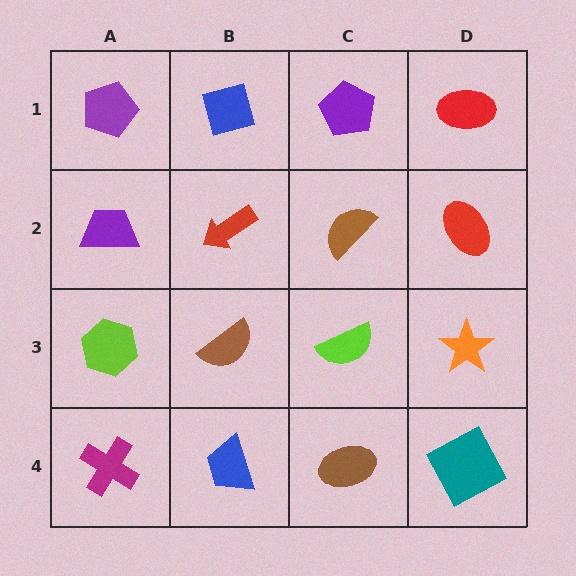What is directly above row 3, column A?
A purple trapezoid.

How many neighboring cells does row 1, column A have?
2.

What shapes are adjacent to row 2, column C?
A purple pentagon (row 1, column C), a lime semicircle (row 3, column C), a red arrow (row 2, column B), a red ellipse (row 2, column D).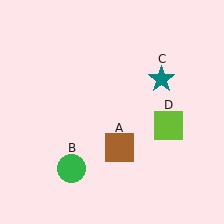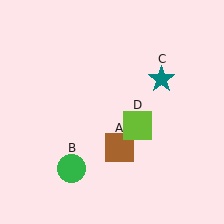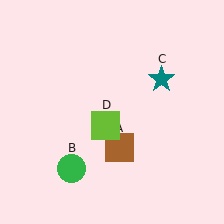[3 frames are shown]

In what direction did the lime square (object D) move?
The lime square (object D) moved left.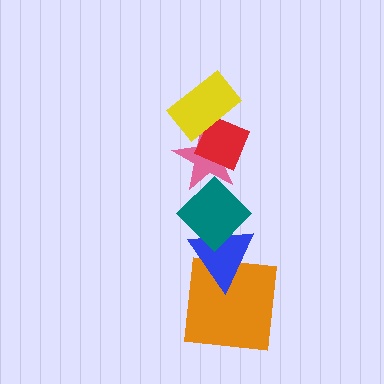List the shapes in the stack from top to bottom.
From top to bottom: the yellow rectangle, the red diamond, the pink star, the teal diamond, the blue triangle, the orange square.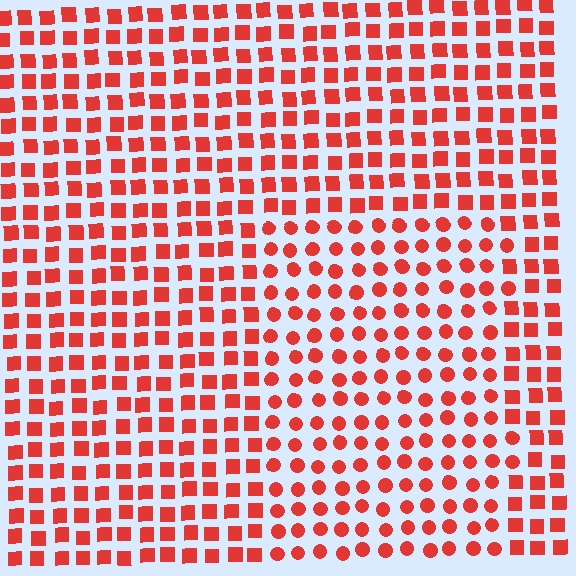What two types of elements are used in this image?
The image uses circles inside the rectangle region and squares outside it.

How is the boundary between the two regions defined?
The boundary is defined by a change in element shape: circles inside vs. squares outside. All elements share the same color and spacing.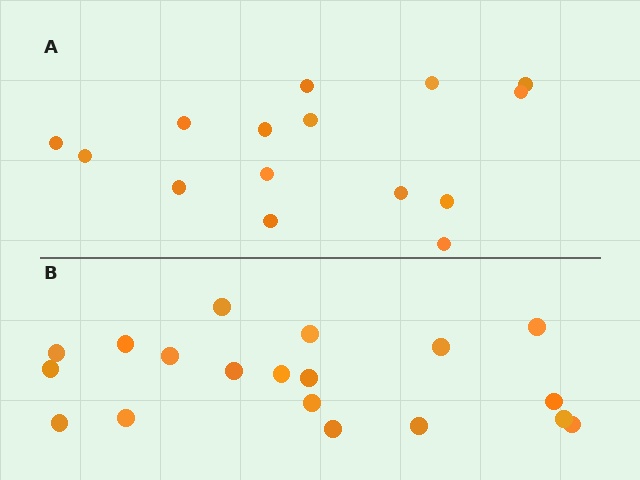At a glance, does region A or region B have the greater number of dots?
Region B (the bottom region) has more dots.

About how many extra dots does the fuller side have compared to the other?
Region B has about 4 more dots than region A.